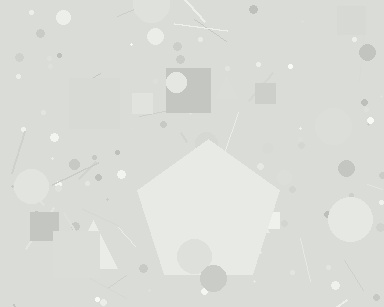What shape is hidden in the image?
A pentagon is hidden in the image.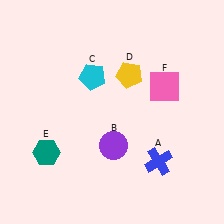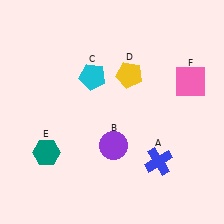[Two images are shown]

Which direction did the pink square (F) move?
The pink square (F) moved right.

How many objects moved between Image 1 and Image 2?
1 object moved between the two images.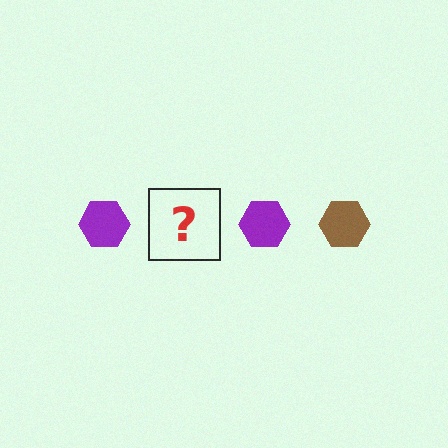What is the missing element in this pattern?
The missing element is a brown hexagon.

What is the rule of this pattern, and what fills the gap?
The rule is that the pattern cycles through purple, brown hexagons. The gap should be filled with a brown hexagon.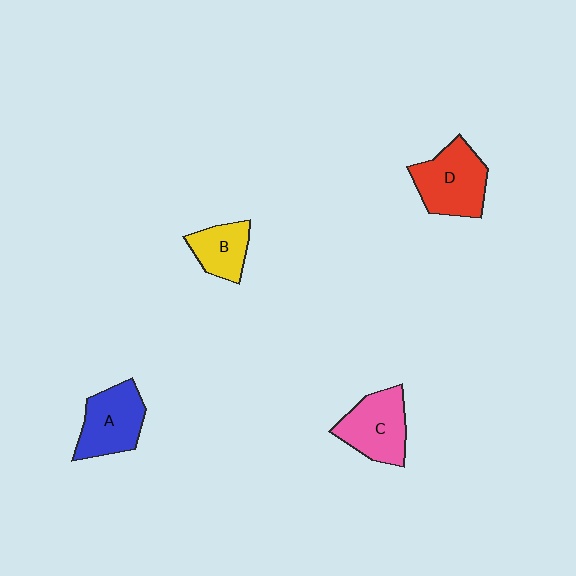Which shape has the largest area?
Shape D (red).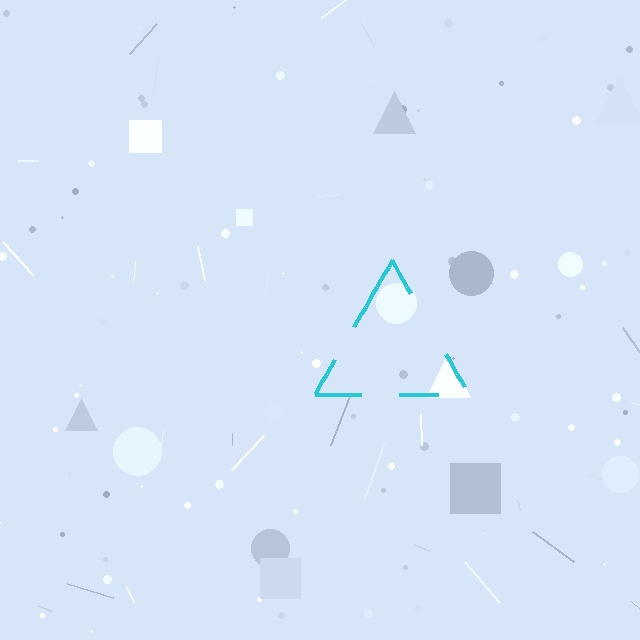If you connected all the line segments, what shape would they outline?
They would outline a triangle.